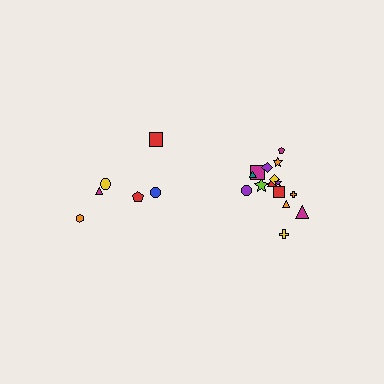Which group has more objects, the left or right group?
The right group.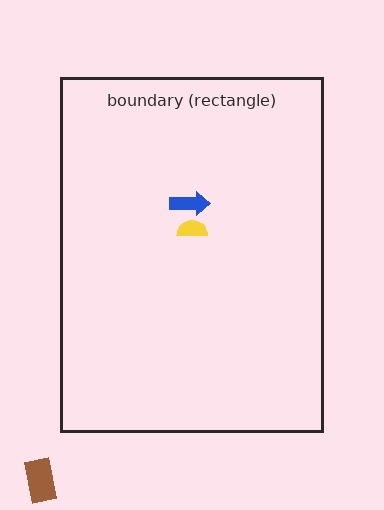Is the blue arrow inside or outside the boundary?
Inside.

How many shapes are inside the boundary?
2 inside, 1 outside.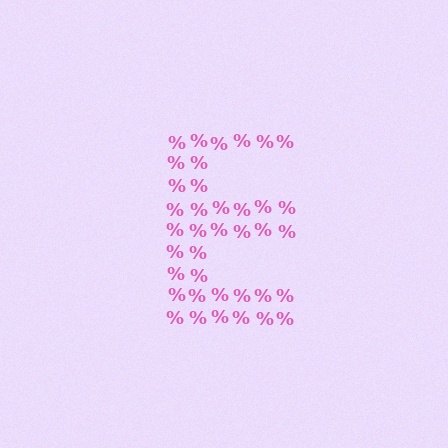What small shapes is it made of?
It is made of small percent signs.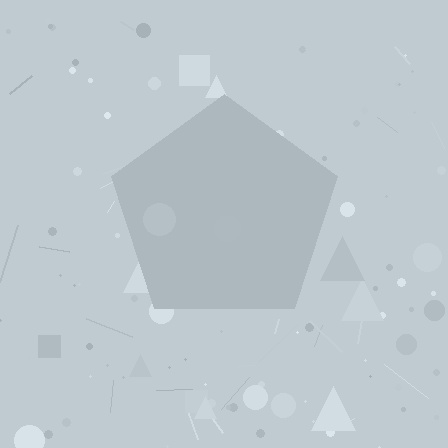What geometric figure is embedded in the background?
A pentagon is embedded in the background.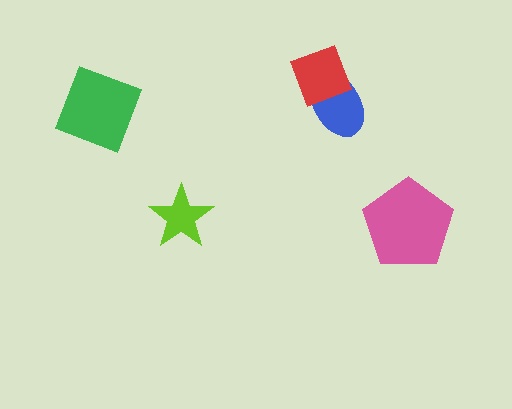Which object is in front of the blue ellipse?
The red diamond is in front of the blue ellipse.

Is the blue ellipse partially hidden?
Yes, it is partially covered by another shape.